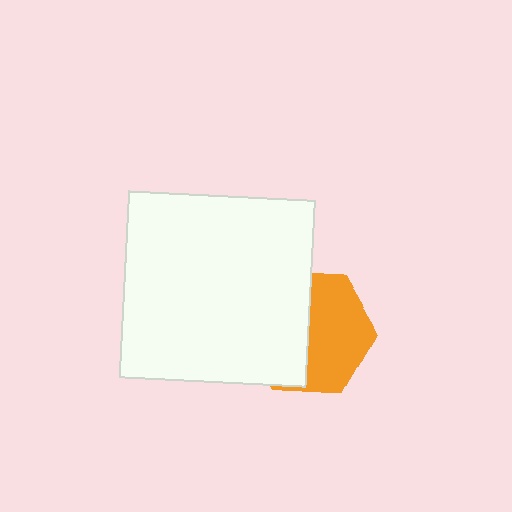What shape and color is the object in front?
The object in front is a white square.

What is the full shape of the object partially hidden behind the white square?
The partially hidden object is an orange hexagon.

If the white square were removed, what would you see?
You would see the complete orange hexagon.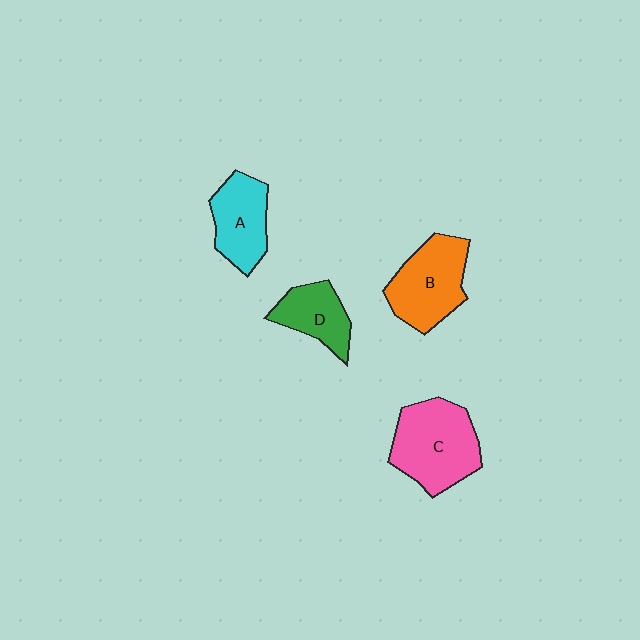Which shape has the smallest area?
Shape D (green).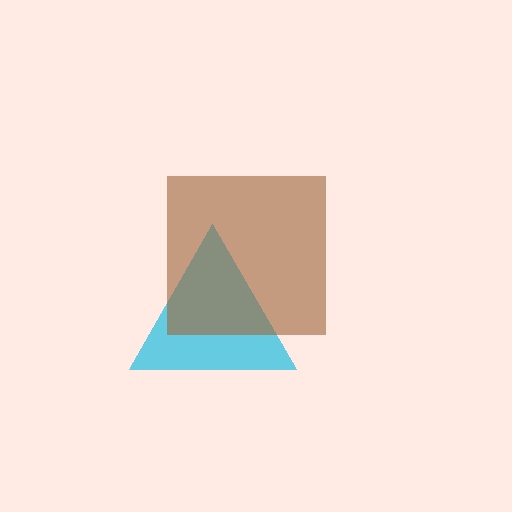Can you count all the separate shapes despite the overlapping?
Yes, there are 2 separate shapes.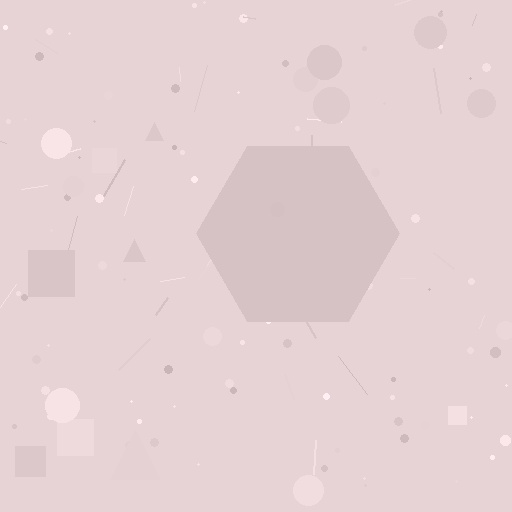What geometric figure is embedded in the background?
A hexagon is embedded in the background.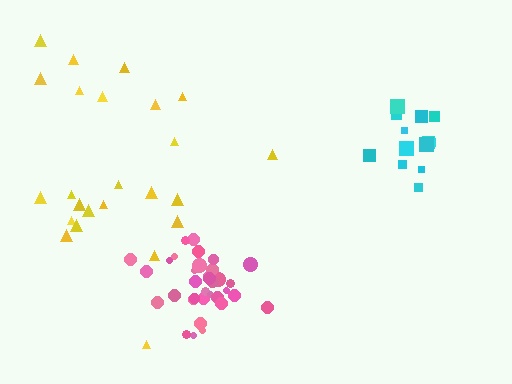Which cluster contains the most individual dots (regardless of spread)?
Pink (34).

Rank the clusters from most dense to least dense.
pink, cyan, yellow.